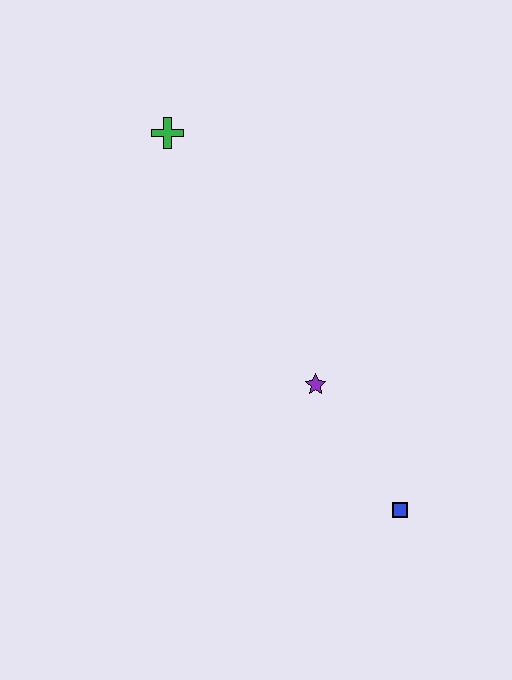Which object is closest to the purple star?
The blue square is closest to the purple star.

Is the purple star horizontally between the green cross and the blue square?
Yes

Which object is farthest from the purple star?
The green cross is farthest from the purple star.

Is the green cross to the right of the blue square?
No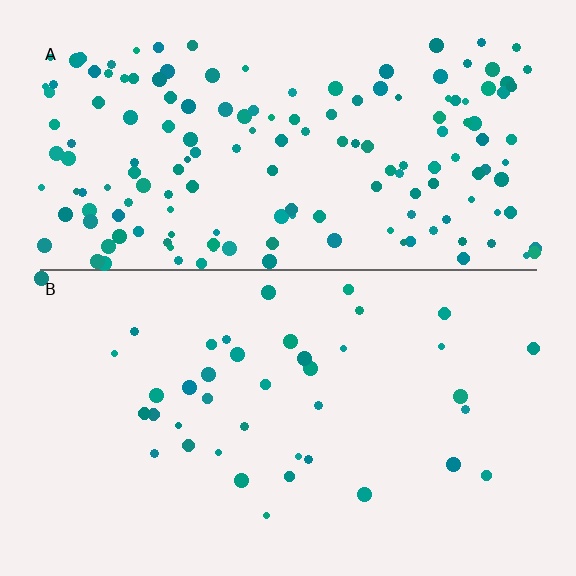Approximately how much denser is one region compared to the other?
Approximately 4.1× — region A over region B.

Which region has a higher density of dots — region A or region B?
A (the top).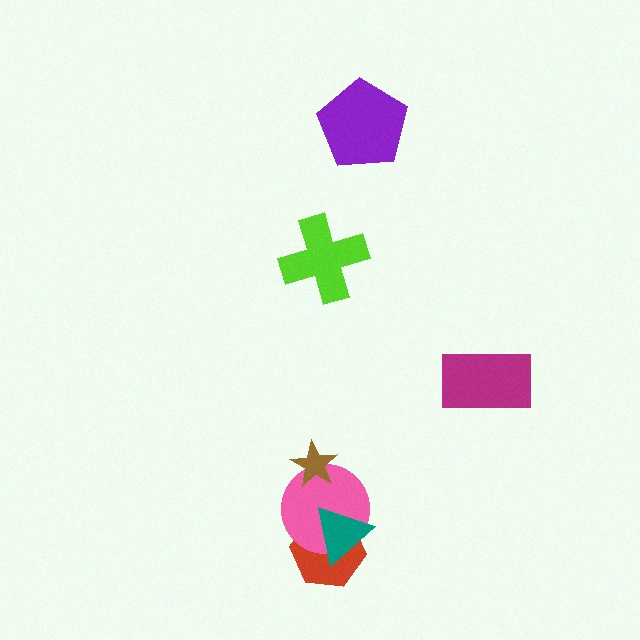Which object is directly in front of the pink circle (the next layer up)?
The brown star is directly in front of the pink circle.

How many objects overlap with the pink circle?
3 objects overlap with the pink circle.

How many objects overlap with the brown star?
1 object overlaps with the brown star.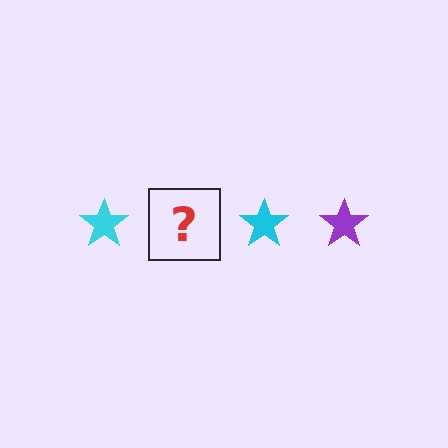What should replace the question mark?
The question mark should be replaced with a purple star.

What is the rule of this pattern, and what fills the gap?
The rule is that the pattern cycles through cyan, purple stars. The gap should be filled with a purple star.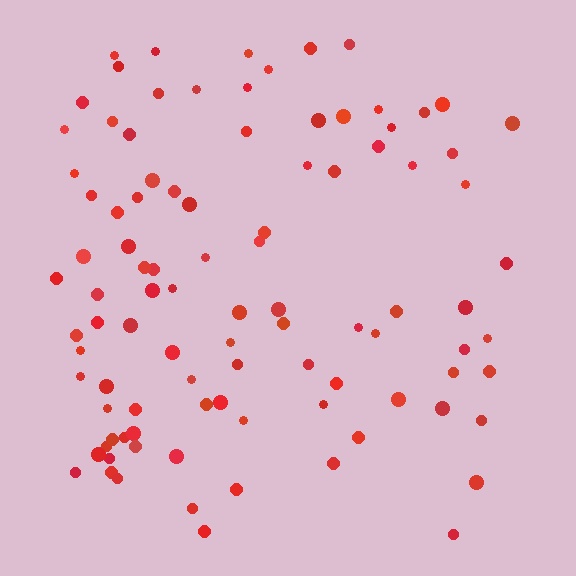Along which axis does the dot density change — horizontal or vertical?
Horizontal.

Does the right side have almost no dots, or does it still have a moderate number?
Still a moderate number, just noticeably fewer than the left.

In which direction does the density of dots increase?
From right to left, with the left side densest.